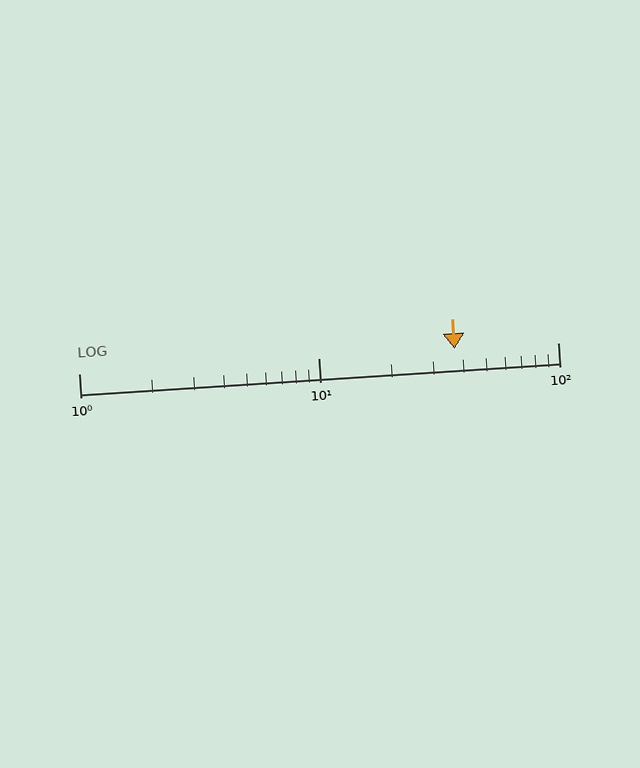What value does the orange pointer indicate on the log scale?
The pointer indicates approximately 37.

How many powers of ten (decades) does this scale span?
The scale spans 2 decades, from 1 to 100.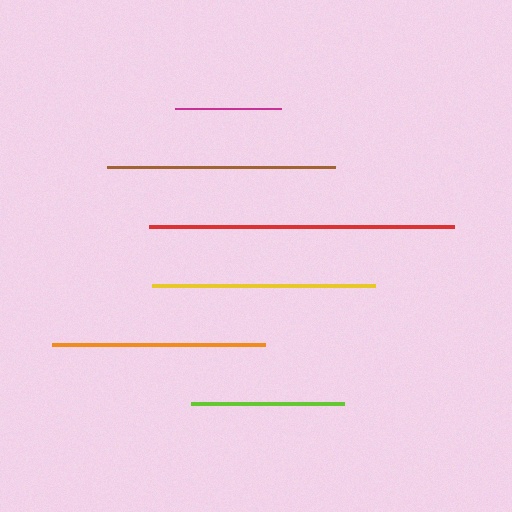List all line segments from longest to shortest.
From longest to shortest: red, brown, yellow, orange, lime, magenta.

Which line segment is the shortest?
The magenta line is the shortest at approximately 107 pixels.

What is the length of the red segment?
The red segment is approximately 305 pixels long.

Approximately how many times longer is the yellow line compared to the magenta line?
The yellow line is approximately 2.1 times the length of the magenta line.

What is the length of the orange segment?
The orange segment is approximately 213 pixels long.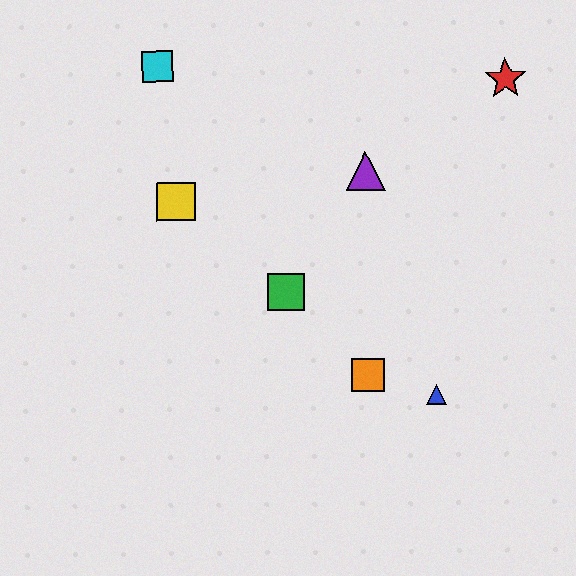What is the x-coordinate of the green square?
The green square is at x≈286.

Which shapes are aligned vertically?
The purple triangle, the orange square are aligned vertically.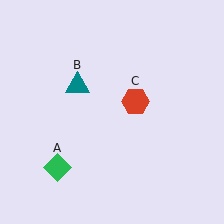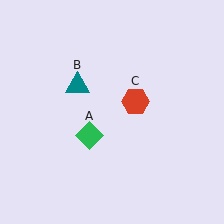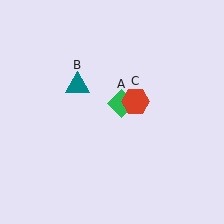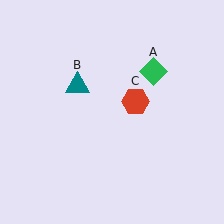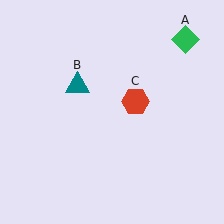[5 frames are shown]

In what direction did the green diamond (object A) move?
The green diamond (object A) moved up and to the right.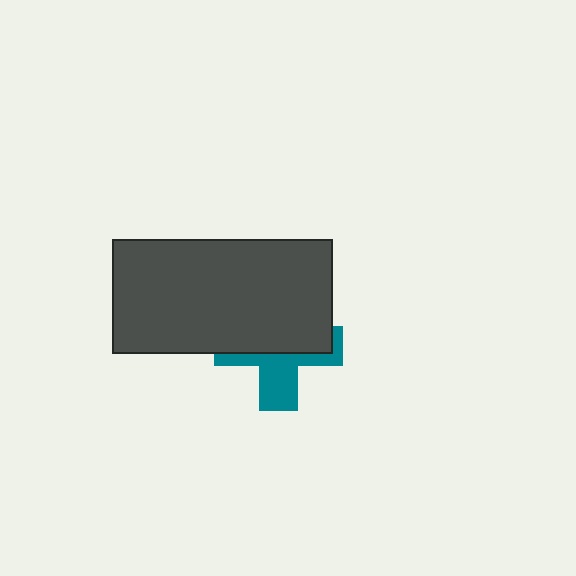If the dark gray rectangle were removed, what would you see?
You would see the complete teal cross.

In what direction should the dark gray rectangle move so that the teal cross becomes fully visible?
The dark gray rectangle should move up. That is the shortest direction to clear the overlap and leave the teal cross fully visible.